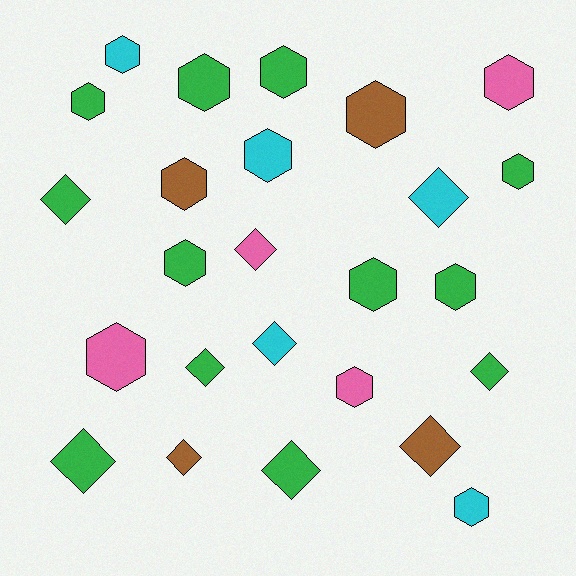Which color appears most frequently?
Green, with 12 objects.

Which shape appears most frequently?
Hexagon, with 15 objects.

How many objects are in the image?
There are 25 objects.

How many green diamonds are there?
There are 5 green diamonds.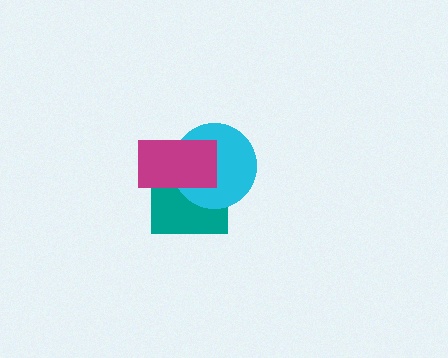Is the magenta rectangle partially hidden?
No, no other shape covers it.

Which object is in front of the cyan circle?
The magenta rectangle is in front of the cyan circle.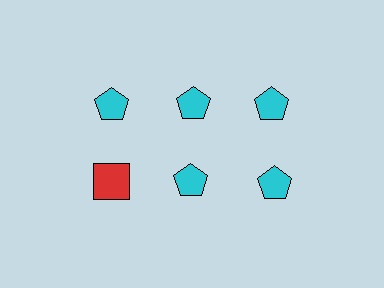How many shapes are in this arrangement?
There are 6 shapes arranged in a grid pattern.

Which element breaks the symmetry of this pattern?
The red square in the second row, leftmost column breaks the symmetry. All other shapes are cyan pentagons.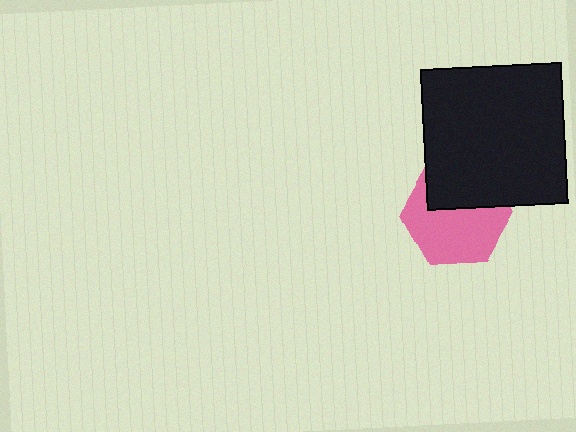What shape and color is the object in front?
The object in front is a black square.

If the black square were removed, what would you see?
You would see the complete pink hexagon.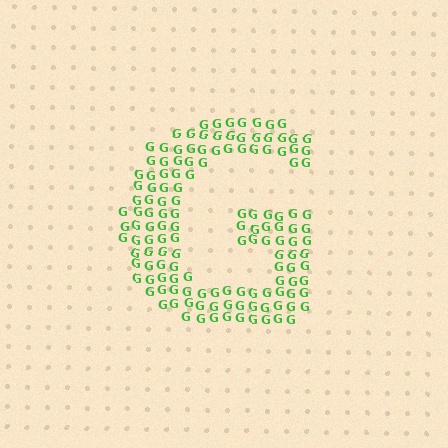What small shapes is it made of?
It is made of small letter G's.